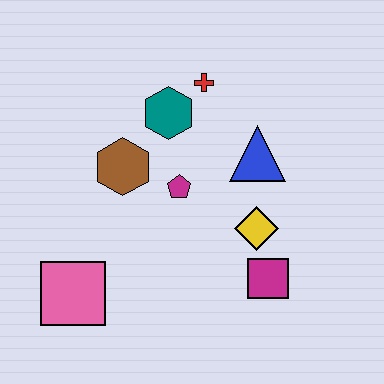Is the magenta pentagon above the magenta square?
Yes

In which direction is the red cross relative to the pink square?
The red cross is above the pink square.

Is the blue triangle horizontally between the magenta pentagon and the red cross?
No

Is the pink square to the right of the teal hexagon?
No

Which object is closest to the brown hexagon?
The magenta pentagon is closest to the brown hexagon.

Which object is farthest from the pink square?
The red cross is farthest from the pink square.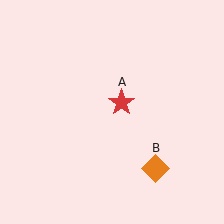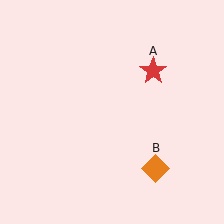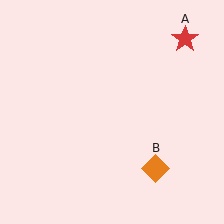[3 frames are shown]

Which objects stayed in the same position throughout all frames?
Orange diamond (object B) remained stationary.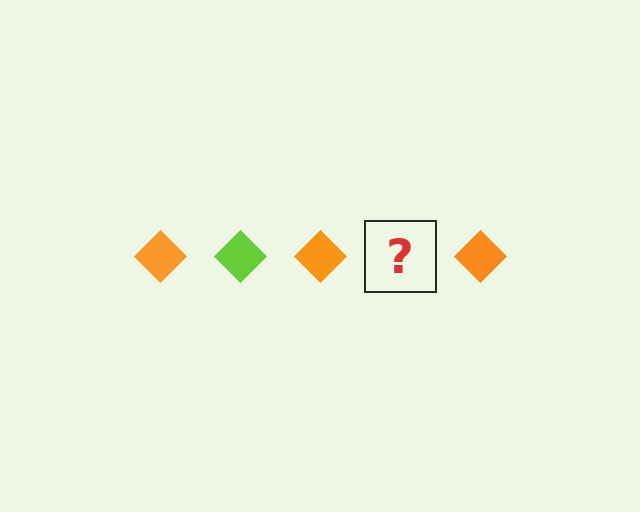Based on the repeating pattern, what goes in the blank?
The blank should be a lime diamond.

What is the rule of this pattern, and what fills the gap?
The rule is that the pattern cycles through orange, lime diamonds. The gap should be filled with a lime diamond.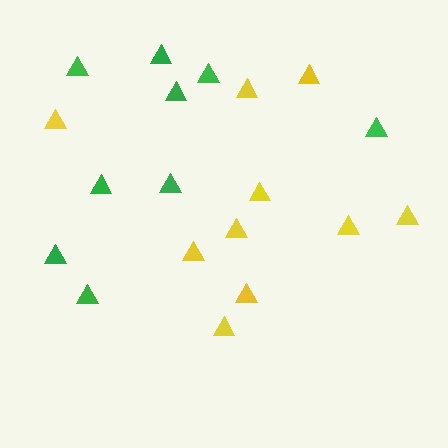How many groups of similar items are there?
There are 2 groups: one group of yellow triangles (10) and one group of green triangles (9).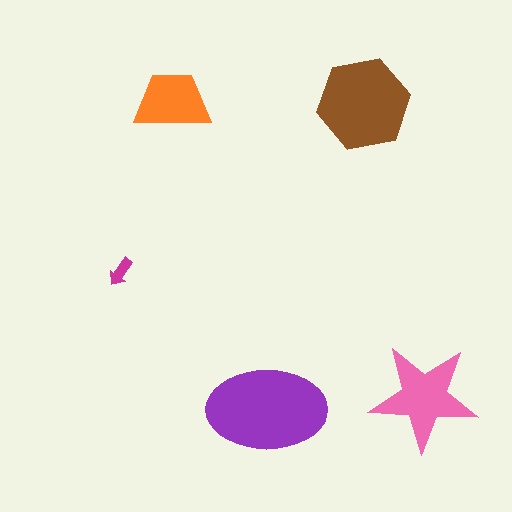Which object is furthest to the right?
The pink star is rightmost.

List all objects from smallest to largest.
The magenta arrow, the orange trapezoid, the pink star, the brown hexagon, the purple ellipse.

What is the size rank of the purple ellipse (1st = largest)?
1st.